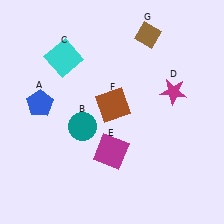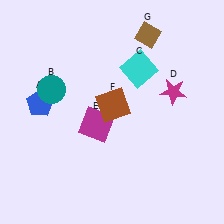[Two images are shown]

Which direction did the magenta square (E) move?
The magenta square (E) moved up.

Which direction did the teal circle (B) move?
The teal circle (B) moved up.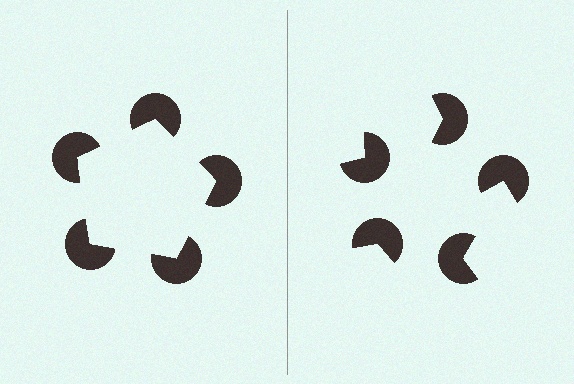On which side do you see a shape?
An illusory pentagon appears on the left side. On the right side the wedge cuts are rotated, so no coherent shape forms.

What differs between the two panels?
The pac-man discs are positioned identically on both sides; only the wedge orientations differ. On the left they align to a pentagon; on the right they are misaligned.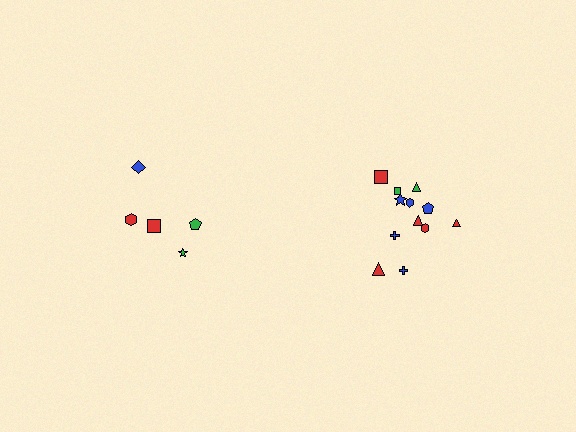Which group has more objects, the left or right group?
The right group.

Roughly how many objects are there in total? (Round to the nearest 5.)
Roughly 15 objects in total.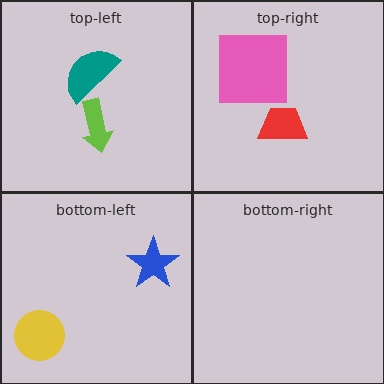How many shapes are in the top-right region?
2.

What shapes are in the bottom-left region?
The blue star, the yellow circle.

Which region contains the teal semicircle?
The top-left region.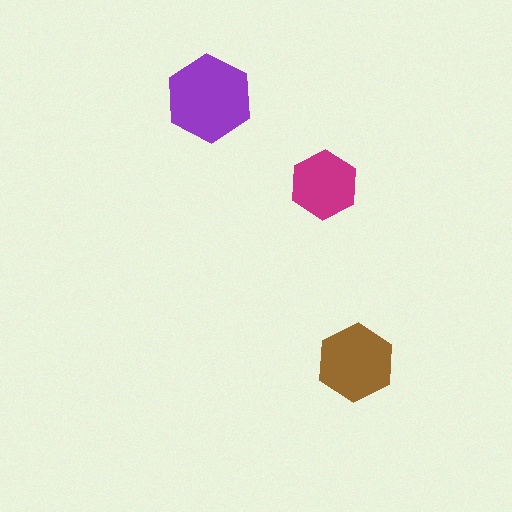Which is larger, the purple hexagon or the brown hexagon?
The purple one.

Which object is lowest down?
The brown hexagon is bottommost.